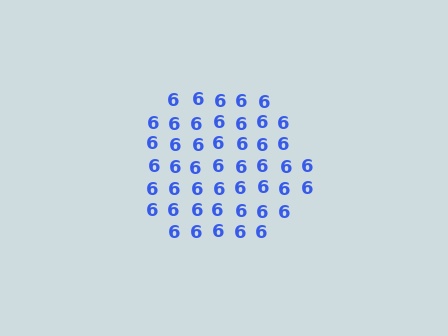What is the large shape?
The large shape is a circle.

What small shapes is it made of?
It is made of small digit 6's.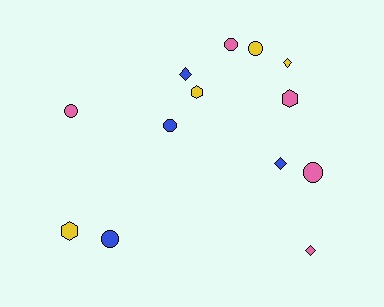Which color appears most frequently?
Pink, with 5 objects.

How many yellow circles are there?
There is 1 yellow circle.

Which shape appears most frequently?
Circle, with 6 objects.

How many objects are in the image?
There are 13 objects.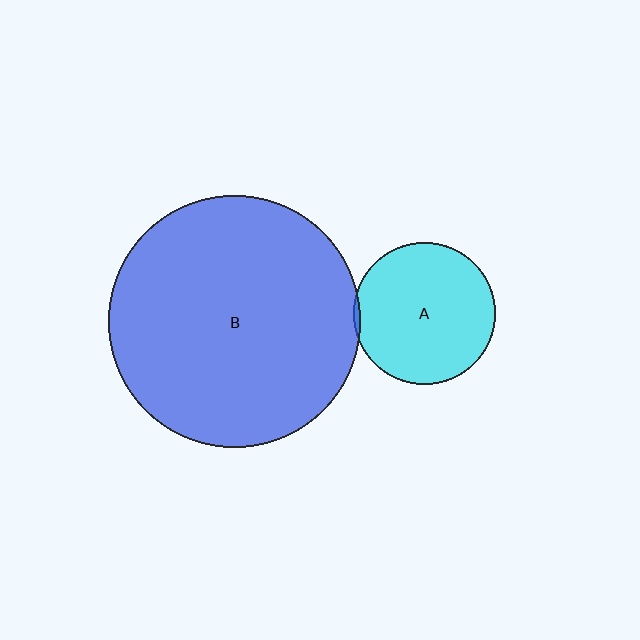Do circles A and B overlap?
Yes.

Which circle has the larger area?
Circle B (blue).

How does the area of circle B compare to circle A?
Approximately 3.2 times.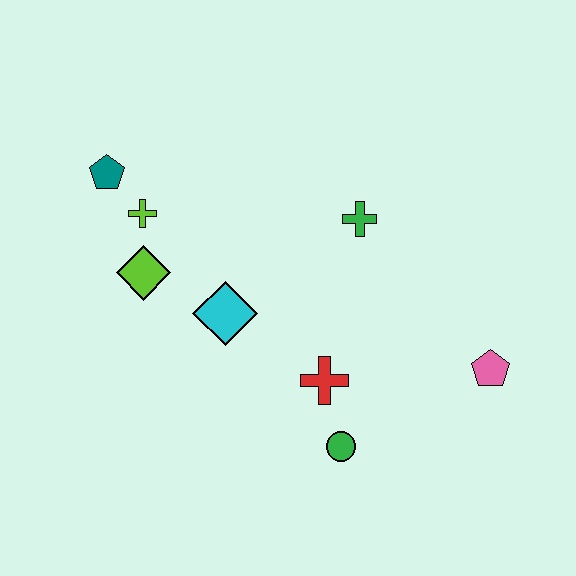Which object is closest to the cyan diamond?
The lime diamond is closest to the cyan diamond.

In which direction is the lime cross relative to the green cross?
The lime cross is to the left of the green cross.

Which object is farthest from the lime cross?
The pink pentagon is farthest from the lime cross.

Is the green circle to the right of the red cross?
Yes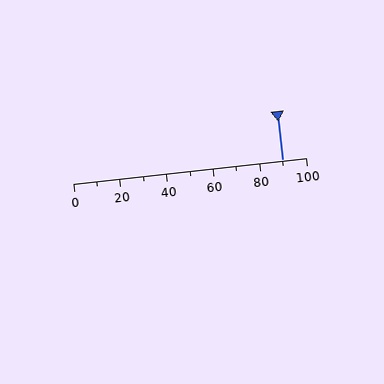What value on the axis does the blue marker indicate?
The marker indicates approximately 90.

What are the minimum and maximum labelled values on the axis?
The axis runs from 0 to 100.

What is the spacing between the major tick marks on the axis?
The major ticks are spaced 20 apart.